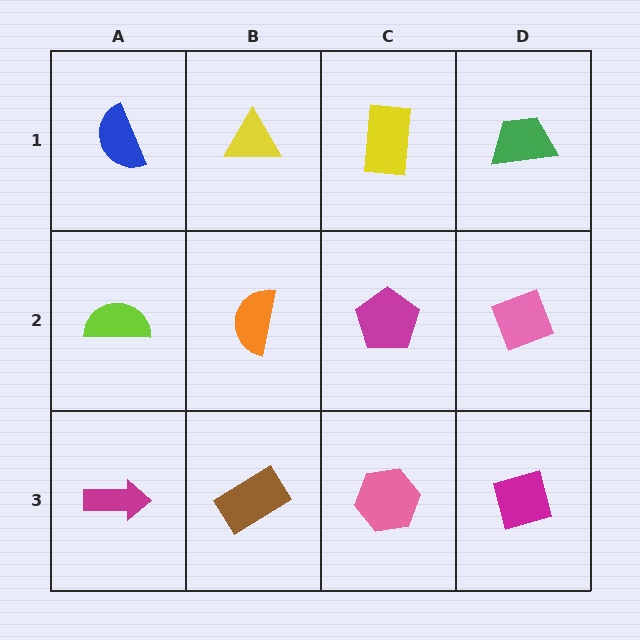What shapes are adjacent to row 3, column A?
A lime semicircle (row 2, column A), a brown rectangle (row 3, column B).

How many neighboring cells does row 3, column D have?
2.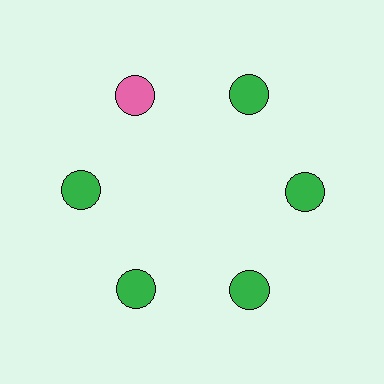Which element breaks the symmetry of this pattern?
The pink circle at roughly the 11 o'clock position breaks the symmetry. All other shapes are green circles.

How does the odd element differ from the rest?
It has a different color: pink instead of green.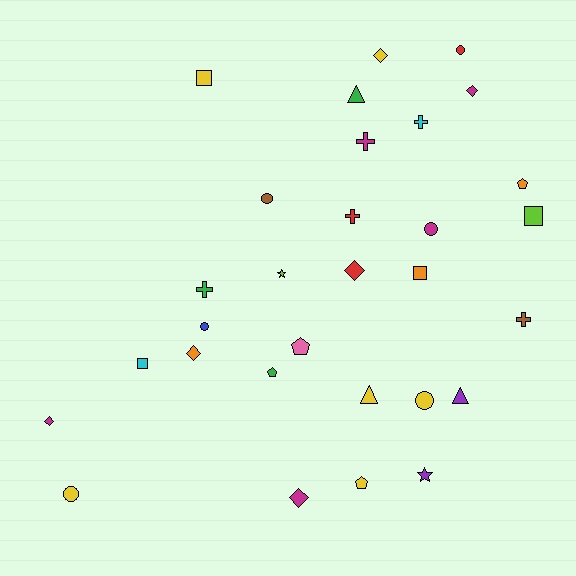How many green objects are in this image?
There are 3 green objects.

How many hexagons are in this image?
There are no hexagons.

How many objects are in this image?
There are 30 objects.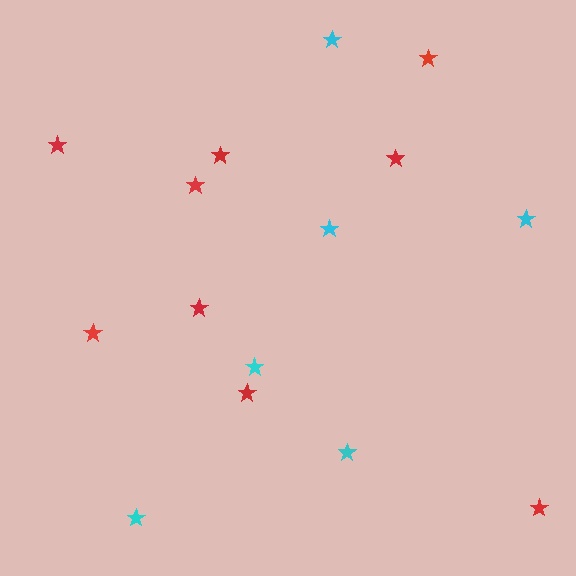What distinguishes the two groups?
There are 2 groups: one group of cyan stars (6) and one group of red stars (9).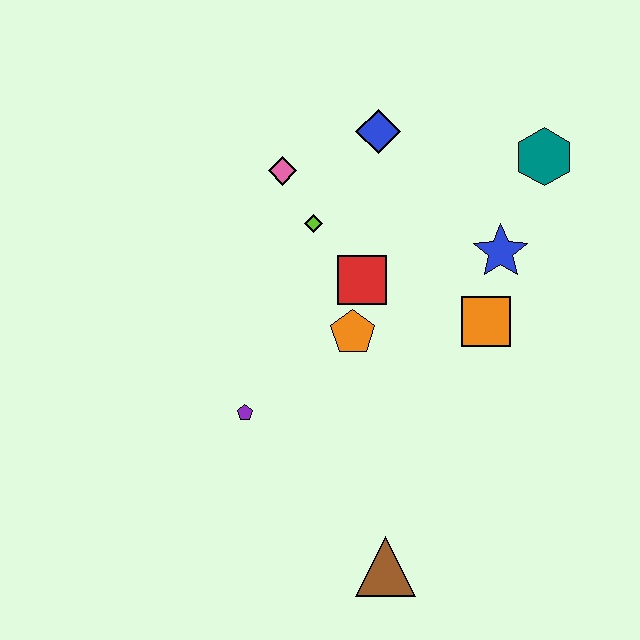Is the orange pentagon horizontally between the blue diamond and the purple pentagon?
Yes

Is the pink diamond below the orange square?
No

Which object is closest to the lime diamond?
The pink diamond is closest to the lime diamond.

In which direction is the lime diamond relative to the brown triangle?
The lime diamond is above the brown triangle.